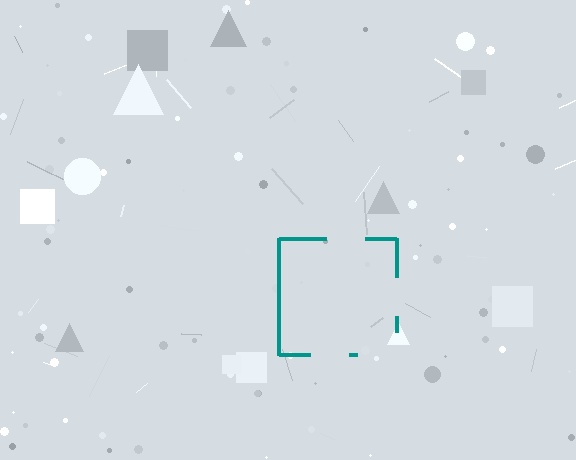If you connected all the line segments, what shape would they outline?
They would outline a square.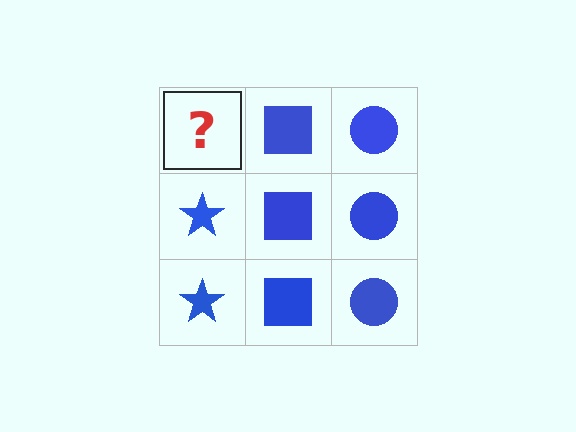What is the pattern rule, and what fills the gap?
The rule is that each column has a consistent shape. The gap should be filled with a blue star.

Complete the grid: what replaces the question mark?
The question mark should be replaced with a blue star.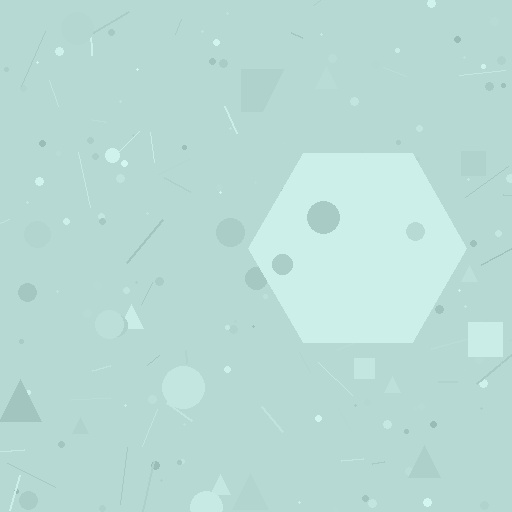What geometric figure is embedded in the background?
A hexagon is embedded in the background.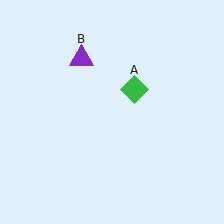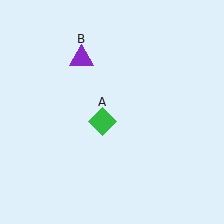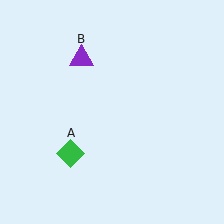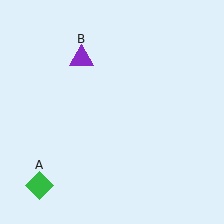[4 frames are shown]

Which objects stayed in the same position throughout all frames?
Purple triangle (object B) remained stationary.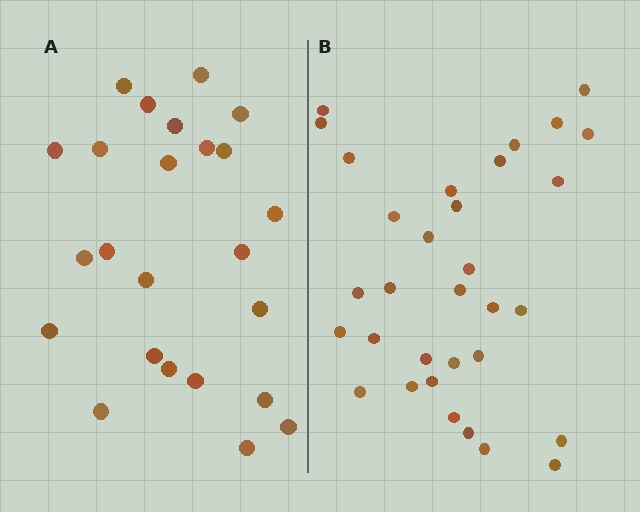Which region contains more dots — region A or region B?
Region B (the right region) has more dots.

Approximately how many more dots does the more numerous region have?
Region B has roughly 8 or so more dots than region A.